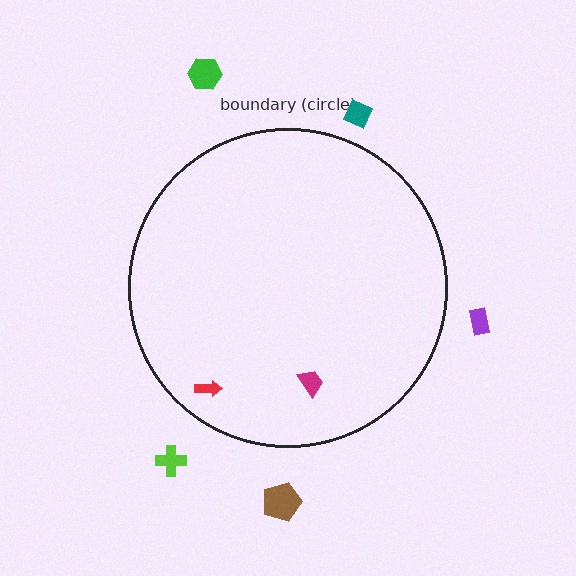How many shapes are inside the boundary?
2 inside, 5 outside.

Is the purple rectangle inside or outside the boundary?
Outside.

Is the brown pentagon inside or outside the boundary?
Outside.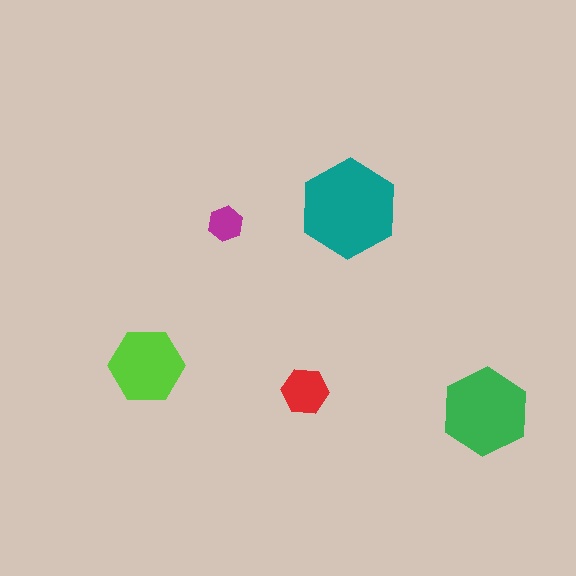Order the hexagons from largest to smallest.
the teal one, the green one, the lime one, the red one, the magenta one.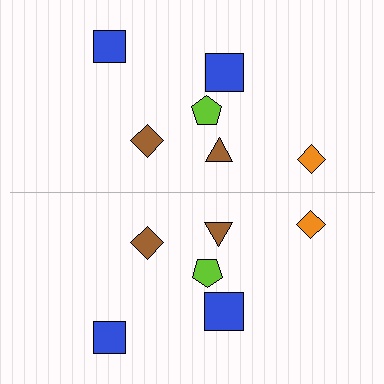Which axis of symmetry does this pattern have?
The pattern has a horizontal axis of symmetry running through the center of the image.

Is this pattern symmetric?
Yes, this pattern has bilateral (reflection) symmetry.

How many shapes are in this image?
There are 12 shapes in this image.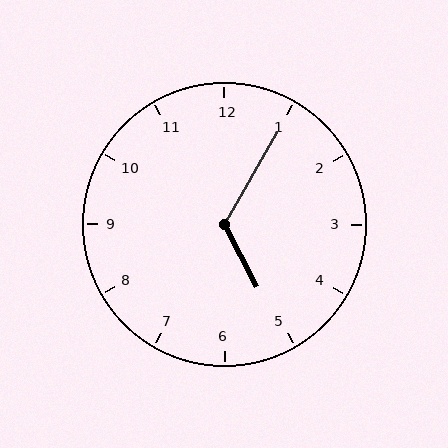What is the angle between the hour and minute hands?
Approximately 122 degrees.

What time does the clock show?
5:05.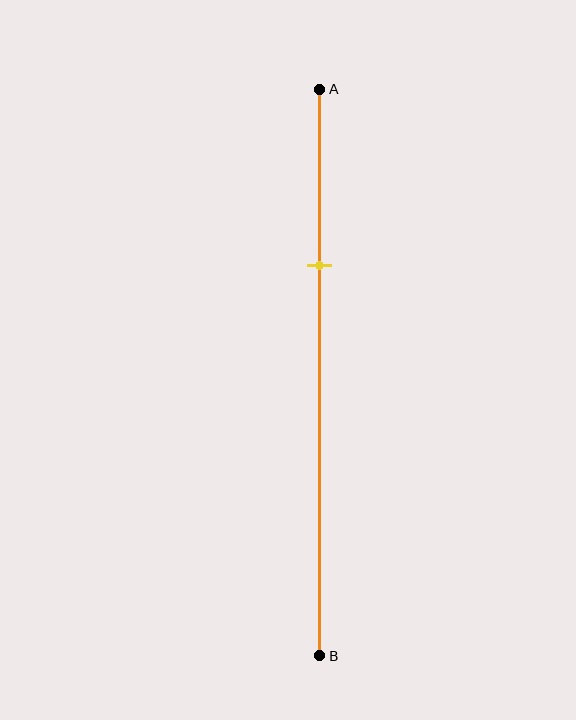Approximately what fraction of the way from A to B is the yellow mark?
The yellow mark is approximately 30% of the way from A to B.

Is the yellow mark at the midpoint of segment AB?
No, the mark is at about 30% from A, not at the 50% midpoint.